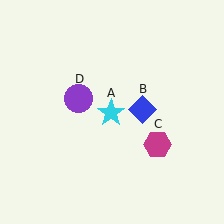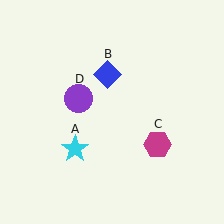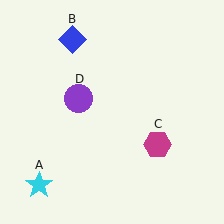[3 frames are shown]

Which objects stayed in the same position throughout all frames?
Magenta hexagon (object C) and purple circle (object D) remained stationary.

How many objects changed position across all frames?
2 objects changed position: cyan star (object A), blue diamond (object B).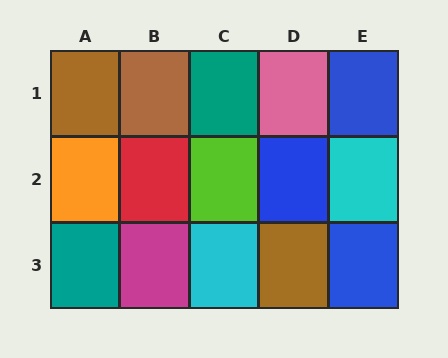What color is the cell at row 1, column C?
Teal.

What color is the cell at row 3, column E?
Blue.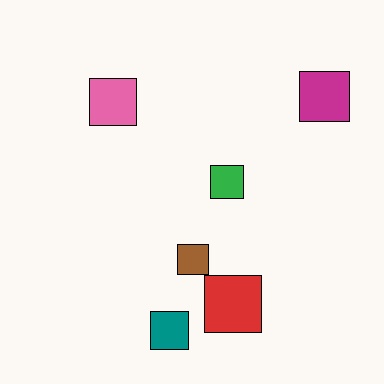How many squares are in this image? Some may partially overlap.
There are 6 squares.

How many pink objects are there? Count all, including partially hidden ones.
There is 1 pink object.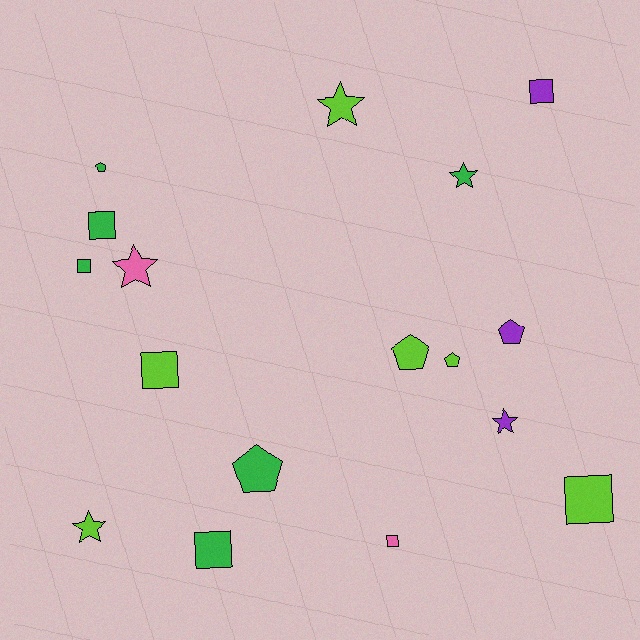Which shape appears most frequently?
Square, with 7 objects.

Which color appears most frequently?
Lime, with 6 objects.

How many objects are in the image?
There are 17 objects.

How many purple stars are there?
There is 1 purple star.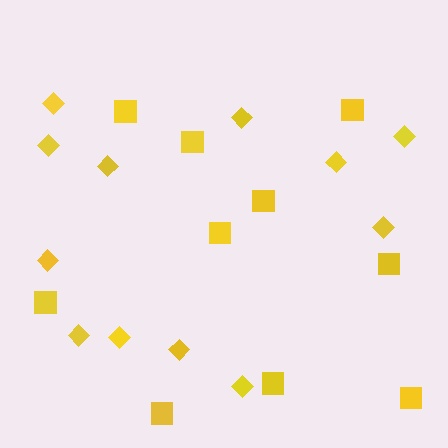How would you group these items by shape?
There are 2 groups: one group of diamonds (12) and one group of squares (10).